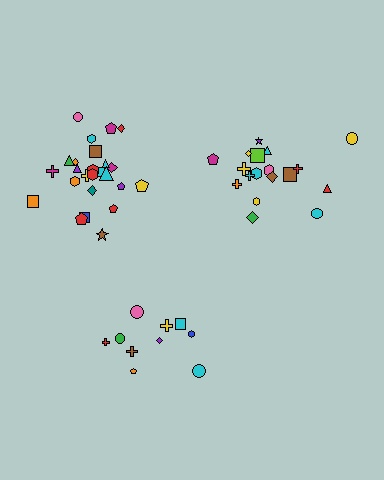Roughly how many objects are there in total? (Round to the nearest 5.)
Roughly 55 objects in total.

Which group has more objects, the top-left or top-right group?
The top-left group.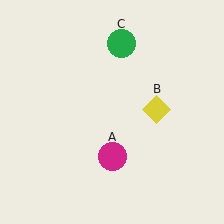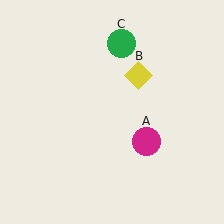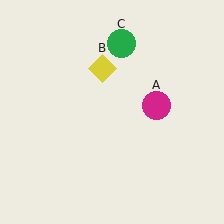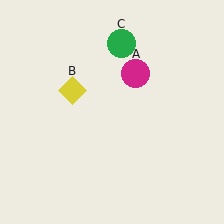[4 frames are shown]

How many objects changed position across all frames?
2 objects changed position: magenta circle (object A), yellow diamond (object B).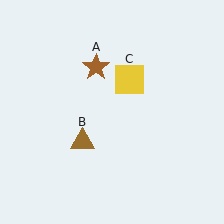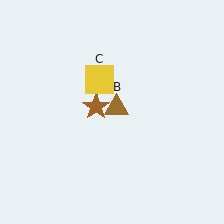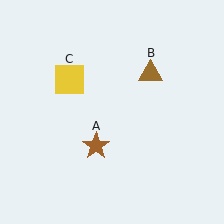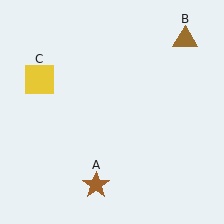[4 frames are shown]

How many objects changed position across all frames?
3 objects changed position: brown star (object A), brown triangle (object B), yellow square (object C).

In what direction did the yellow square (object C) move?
The yellow square (object C) moved left.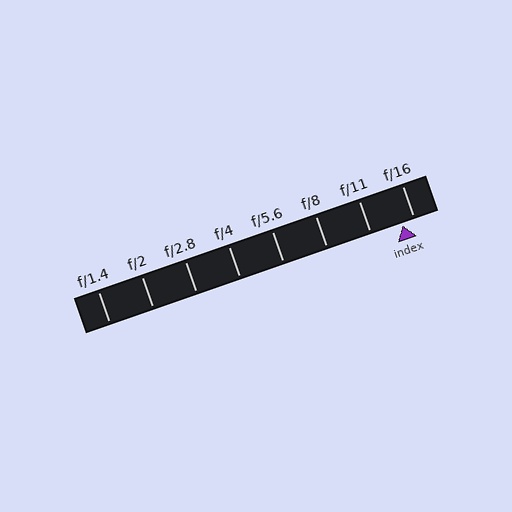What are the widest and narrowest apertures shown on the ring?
The widest aperture shown is f/1.4 and the narrowest is f/16.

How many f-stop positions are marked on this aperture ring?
There are 8 f-stop positions marked.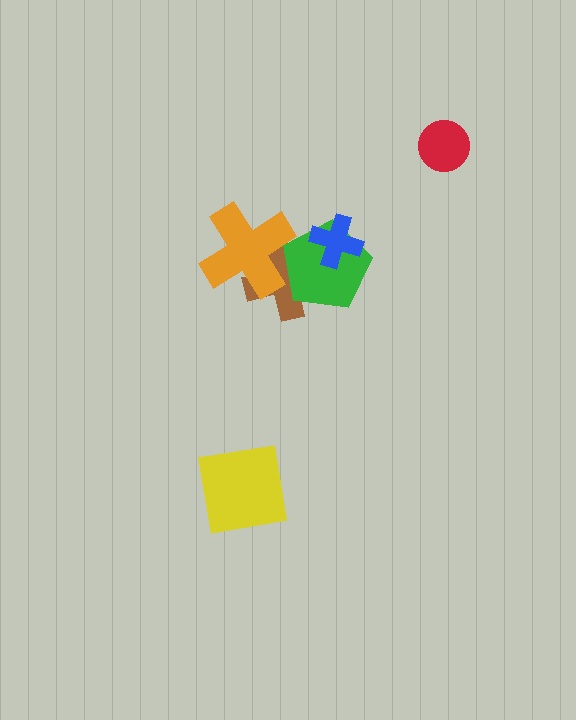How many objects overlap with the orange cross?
2 objects overlap with the orange cross.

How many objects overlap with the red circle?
0 objects overlap with the red circle.